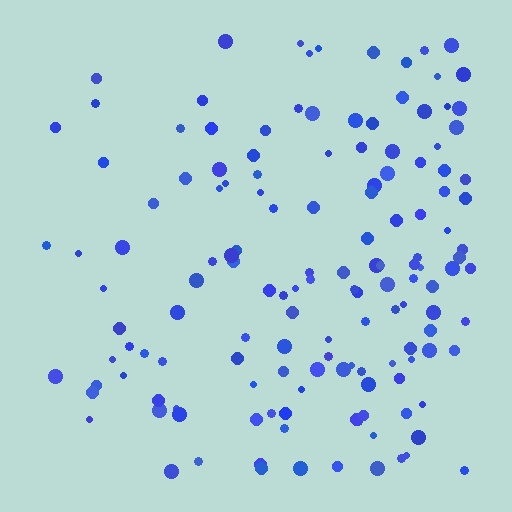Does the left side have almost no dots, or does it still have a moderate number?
Still a moderate number, just noticeably fewer than the right.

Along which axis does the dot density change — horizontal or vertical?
Horizontal.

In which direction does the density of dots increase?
From left to right, with the right side densest.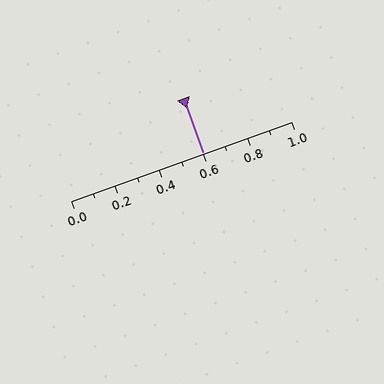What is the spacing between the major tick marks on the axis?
The major ticks are spaced 0.2 apart.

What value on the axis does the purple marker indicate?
The marker indicates approximately 0.6.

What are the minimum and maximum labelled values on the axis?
The axis runs from 0.0 to 1.0.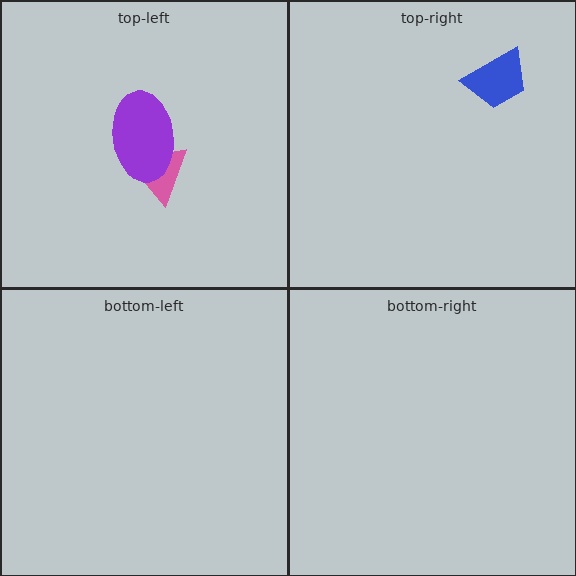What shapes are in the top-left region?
The pink triangle, the purple ellipse.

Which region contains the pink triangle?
The top-left region.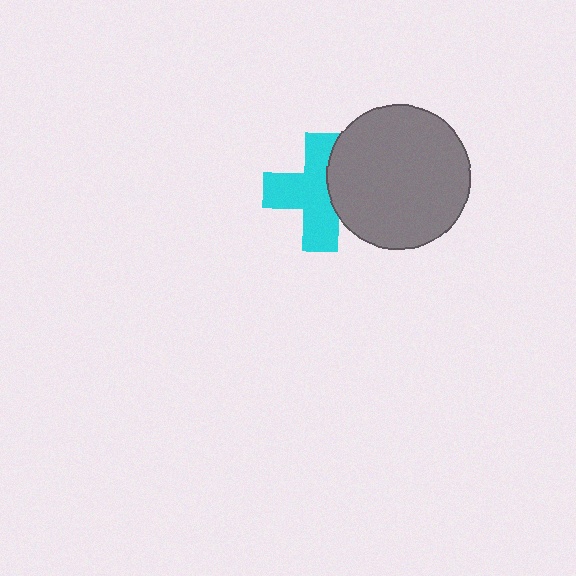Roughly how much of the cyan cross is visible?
Most of it is visible (roughly 68%).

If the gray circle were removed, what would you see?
You would see the complete cyan cross.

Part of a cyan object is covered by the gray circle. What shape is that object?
It is a cross.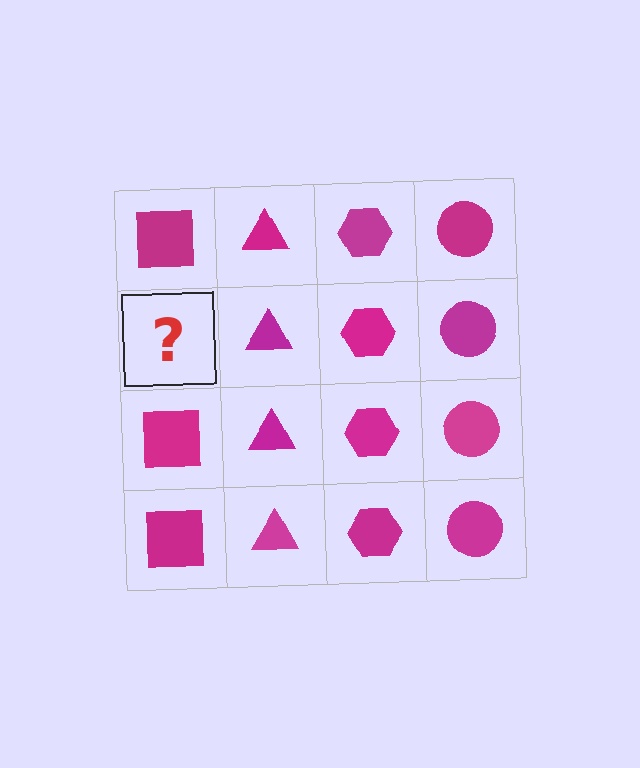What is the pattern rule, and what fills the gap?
The rule is that each column has a consistent shape. The gap should be filled with a magenta square.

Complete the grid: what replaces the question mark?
The question mark should be replaced with a magenta square.